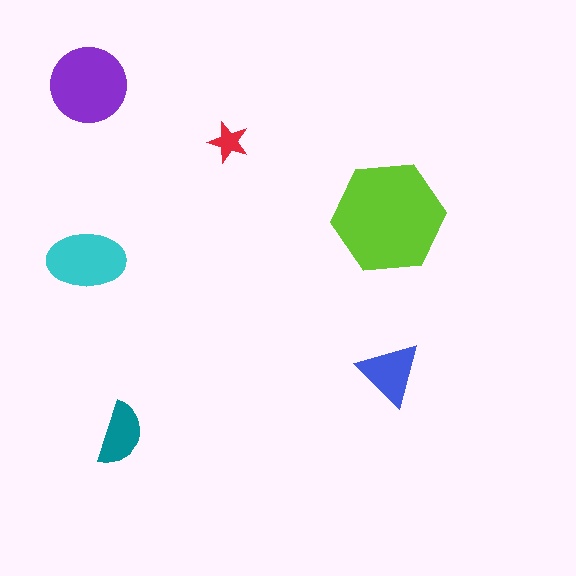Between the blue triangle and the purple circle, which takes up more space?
The purple circle.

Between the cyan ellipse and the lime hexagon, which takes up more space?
The lime hexagon.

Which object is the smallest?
The red star.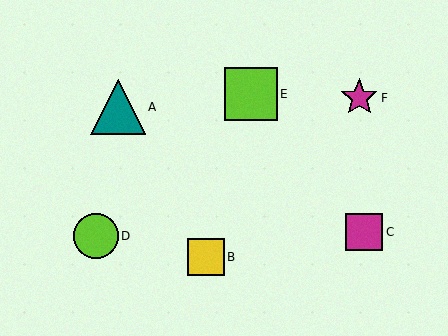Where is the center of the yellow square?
The center of the yellow square is at (206, 257).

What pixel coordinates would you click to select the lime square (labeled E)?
Click at (251, 94) to select the lime square E.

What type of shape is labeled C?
Shape C is a magenta square.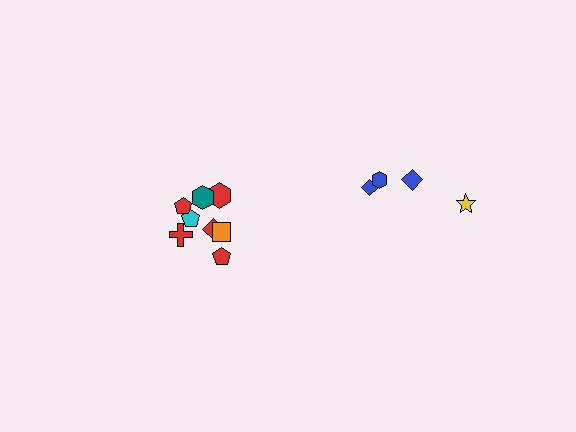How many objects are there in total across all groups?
There are 12 objects.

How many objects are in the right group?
There are 4 objects.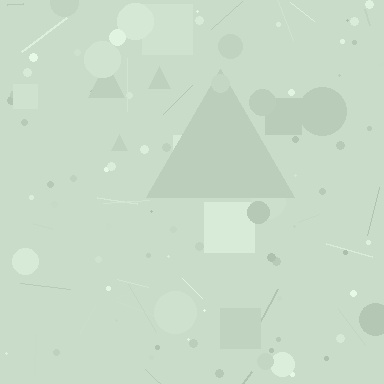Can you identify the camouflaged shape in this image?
The camouflaged shape is a triangle.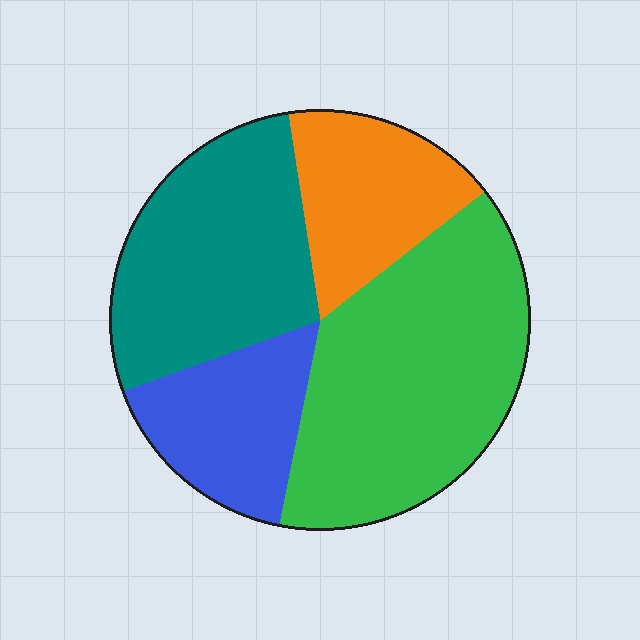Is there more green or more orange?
Green.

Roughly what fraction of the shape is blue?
Blue takes up about one sixth (1/6) of the shape.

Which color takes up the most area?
Green, at roughly 40%.